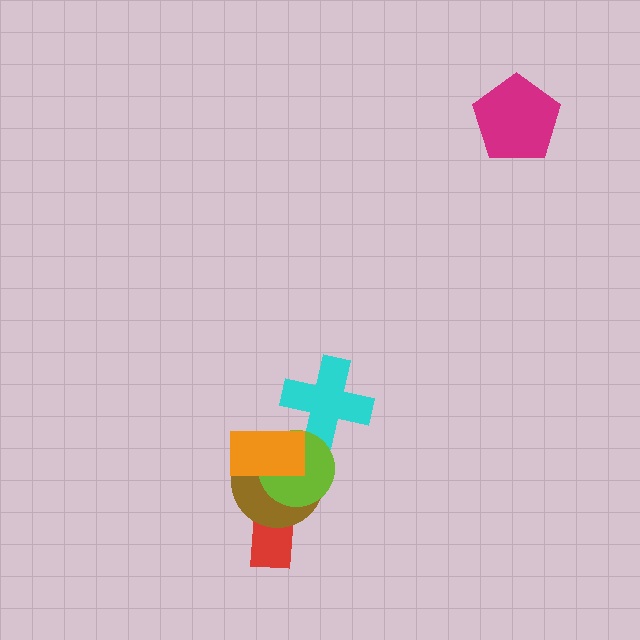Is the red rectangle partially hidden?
Yes, it is partially covered by another shape.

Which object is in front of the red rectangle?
The brown circle is in front of the red rectangle.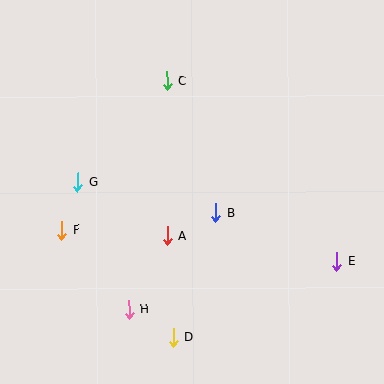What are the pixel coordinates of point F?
Point F is at (62, 230).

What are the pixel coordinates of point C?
Point C is at (167, 81).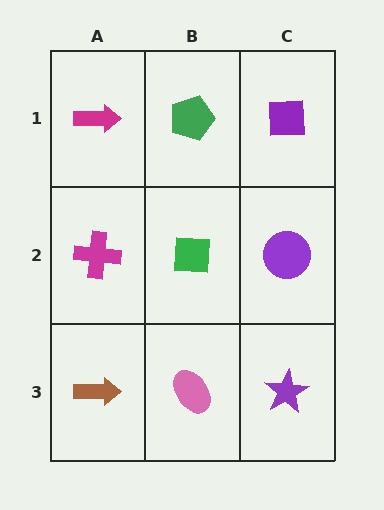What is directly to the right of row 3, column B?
A purple star.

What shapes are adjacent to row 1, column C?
A purple circle (row 2, column C), a green pentagon (row 1, column B).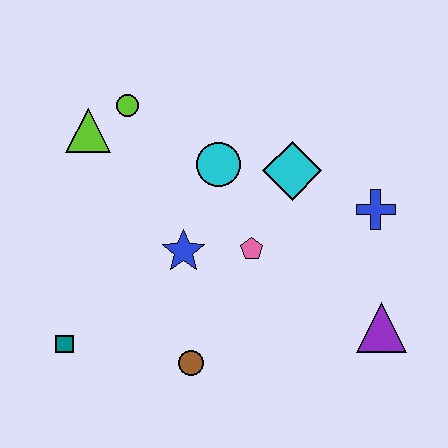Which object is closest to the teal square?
The brown circle is closest to the teal square.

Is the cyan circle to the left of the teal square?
No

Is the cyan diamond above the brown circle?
Yes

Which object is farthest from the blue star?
The purple triangle is farthest from the blue star.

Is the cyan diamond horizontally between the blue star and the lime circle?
No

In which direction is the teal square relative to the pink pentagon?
The teal square is to the left of the pink pentagon.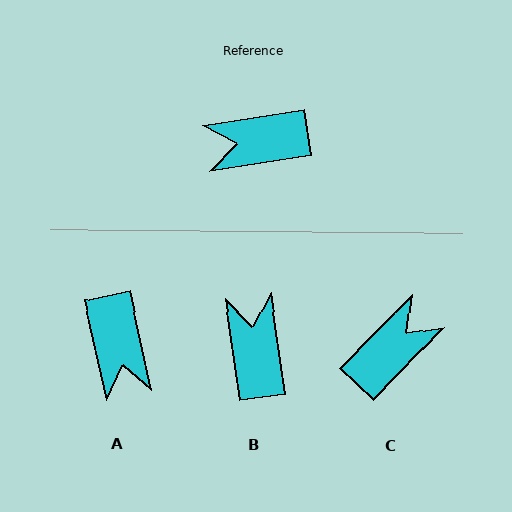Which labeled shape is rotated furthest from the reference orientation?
C, about 143 degrees away.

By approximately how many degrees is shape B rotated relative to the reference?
Approximately 91 degrees clockwise.